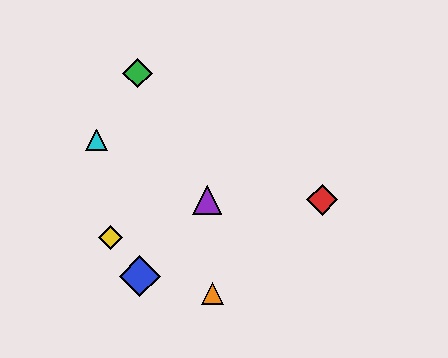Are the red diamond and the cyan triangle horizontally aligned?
No, the red diamond is at y≈200 and the cyan triangle is at y≈140.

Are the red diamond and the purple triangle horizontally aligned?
Yes, both are at y≈200.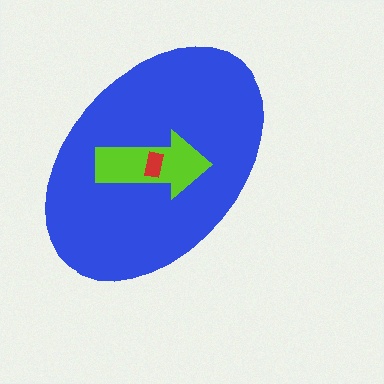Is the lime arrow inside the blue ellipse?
Yes.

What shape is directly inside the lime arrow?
The red rectangle.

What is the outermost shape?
The blue ellipse.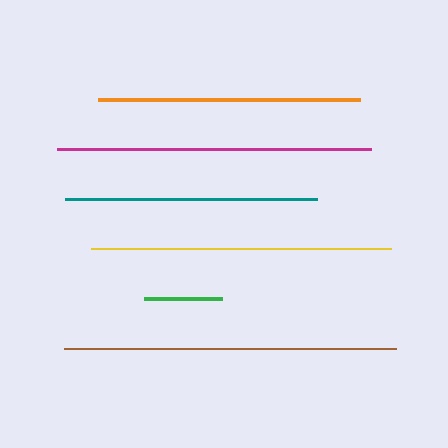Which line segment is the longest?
The brown line is the longest at approximately 332 pixels.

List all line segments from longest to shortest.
From longest to shortest: brown, magenta, yellow, orange, teal, green.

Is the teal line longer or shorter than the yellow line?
The yellow line is longer than the teal line.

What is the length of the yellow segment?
The yellow segment is approximately 300 pixels long.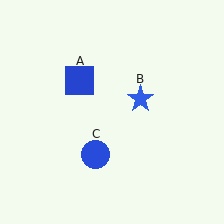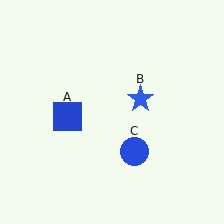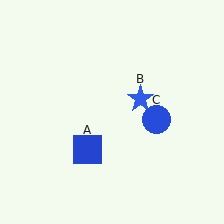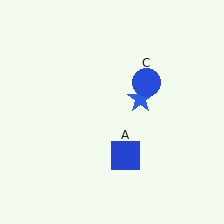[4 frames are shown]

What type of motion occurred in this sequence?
The blue square (object A), blue circle (object C) rotated counterclockwise around the center of the scene.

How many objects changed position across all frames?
2 objects changed position: blue square (object A), blue circle (object C).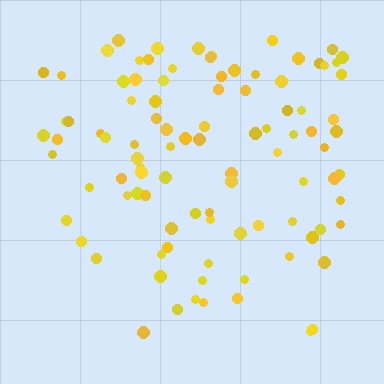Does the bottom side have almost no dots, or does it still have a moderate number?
Still a moderate number, just noticeably fewer than the top.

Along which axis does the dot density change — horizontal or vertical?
Vertical.